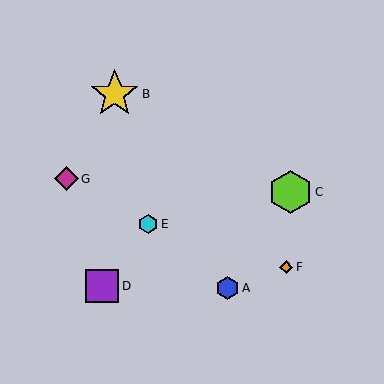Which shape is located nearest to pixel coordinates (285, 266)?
The orange diamond (labeled F) at (286, 267) is nearest to that location.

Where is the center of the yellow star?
The center of the yellow star is at (115, 94).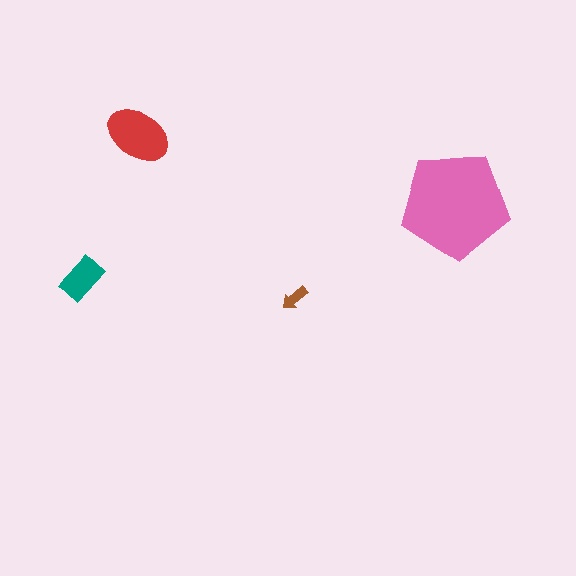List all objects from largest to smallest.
The pink pentagon, the red ellipse, the teal rectangle, the brown arrow.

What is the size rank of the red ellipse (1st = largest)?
2nd.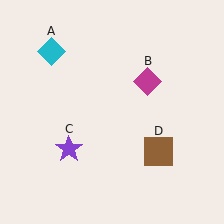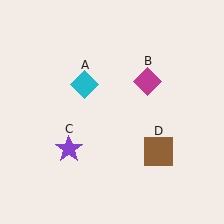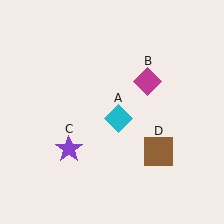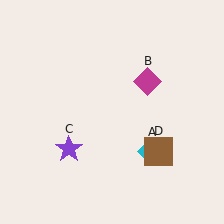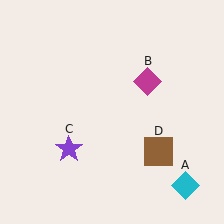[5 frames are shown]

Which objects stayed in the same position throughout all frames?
Magenta diamond (object B) and purple star (object C) and brown square (object D) remained stationary.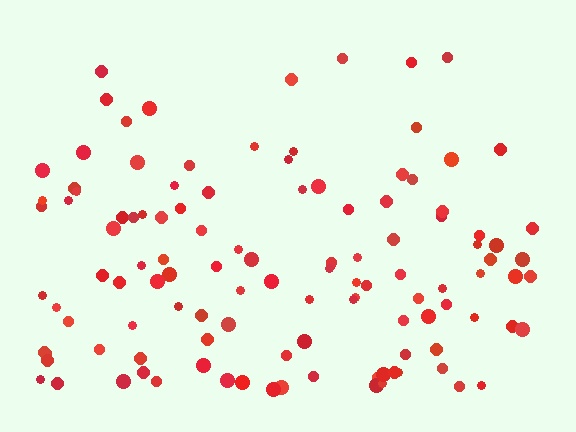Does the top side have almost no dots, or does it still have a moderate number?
Still a moderate number, just noticeably fewer than the bottom.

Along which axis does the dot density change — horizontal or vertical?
Vertical.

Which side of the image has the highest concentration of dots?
The bottom.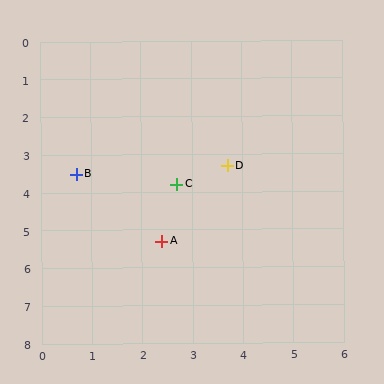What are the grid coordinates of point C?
Point C is at approximately (2.7, 3.8).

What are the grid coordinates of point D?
Point D is at approximately (3.7, 3.3).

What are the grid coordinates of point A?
Point A is at approximately (2.4, 5.3).